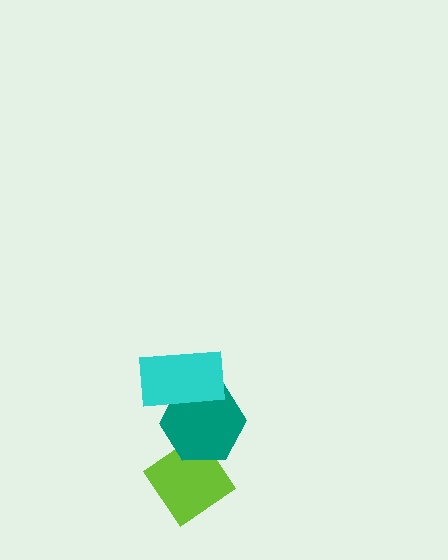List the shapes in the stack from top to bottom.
From top to bottom: the cyan rectangle, the teal hexagon, the lime diamond.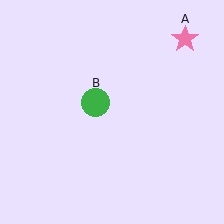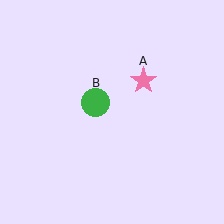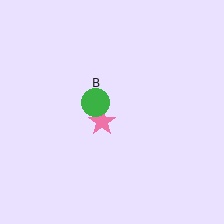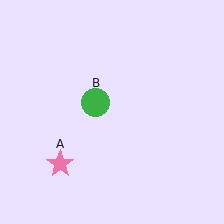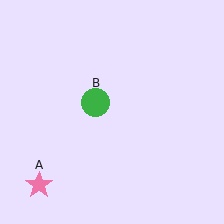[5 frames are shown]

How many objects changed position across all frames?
1 object changed position: pink star (object A).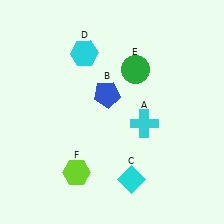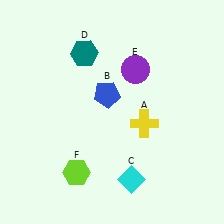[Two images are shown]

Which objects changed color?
A changed from cyan to yellow. D changed from cyan to teal. E changed from green to purple.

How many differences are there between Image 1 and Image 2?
There are 3 differences between the two images.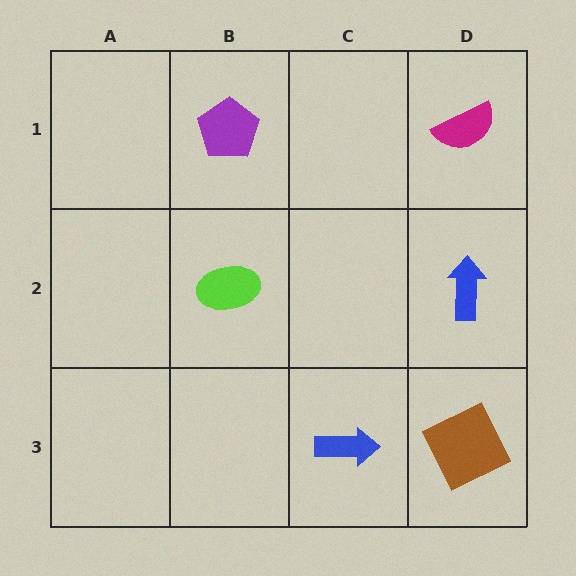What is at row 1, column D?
A magenta semicircle.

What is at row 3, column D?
A brown square.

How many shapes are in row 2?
2 shapes.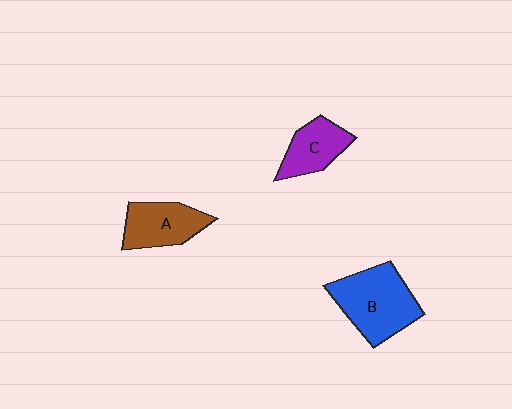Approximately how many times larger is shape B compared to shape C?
Approximately 1.7 times.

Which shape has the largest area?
Shape B (blue).